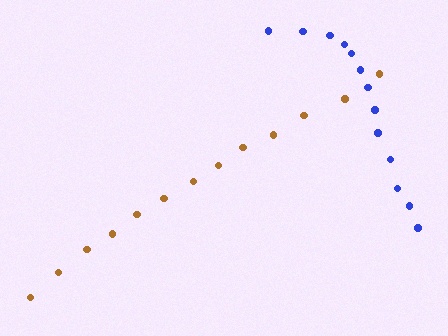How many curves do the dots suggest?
There are 2 distinct paths.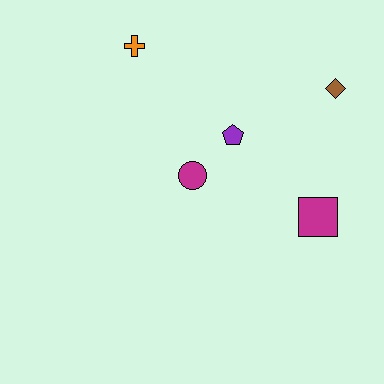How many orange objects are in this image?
There is 1 orange object.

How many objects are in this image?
There are 5 objects.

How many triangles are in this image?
There are no triangles.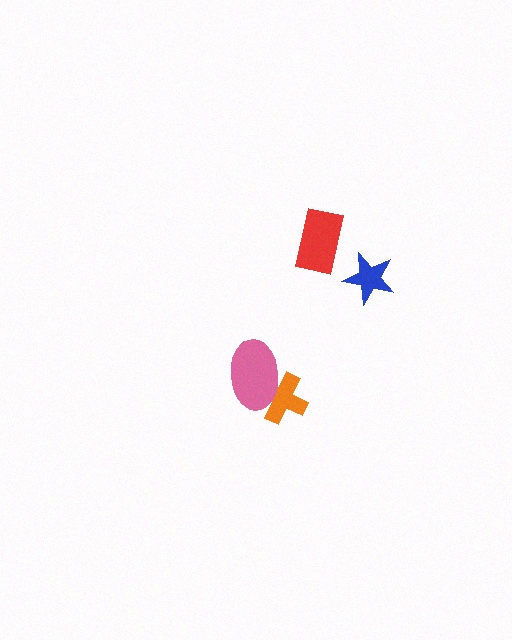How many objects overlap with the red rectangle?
0 objects overlap with the red rectangle.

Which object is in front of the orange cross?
The pink ellipse is in front of the orange cross.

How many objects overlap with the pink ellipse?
1 object overlaps with the pink ellipse.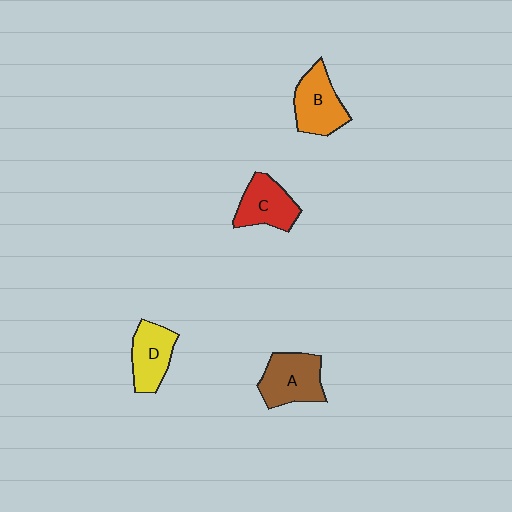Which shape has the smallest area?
Shape D (yellow).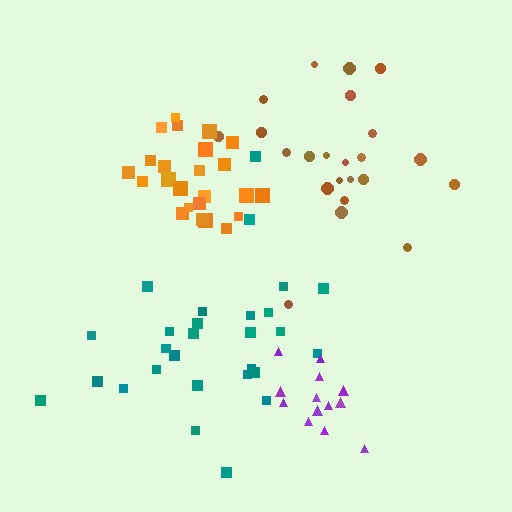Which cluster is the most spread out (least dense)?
Teal.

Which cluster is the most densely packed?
Orange.